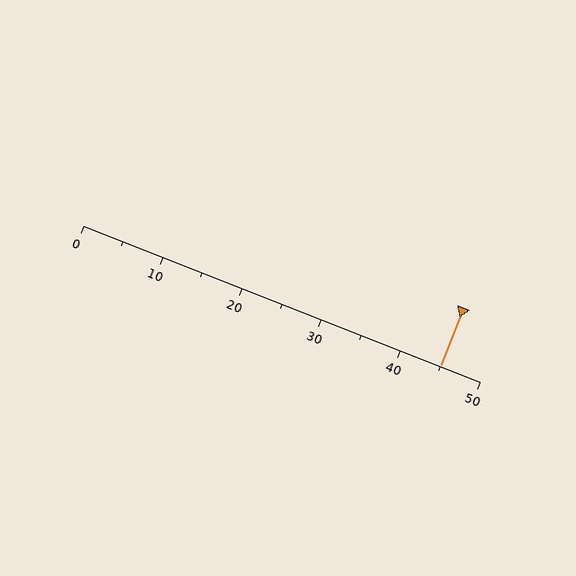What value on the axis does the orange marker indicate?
The marker indicates approximately 45.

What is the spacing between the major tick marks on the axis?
The major ticks are spaced 10 apart.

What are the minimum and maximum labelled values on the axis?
The axis runs from 0 to 50.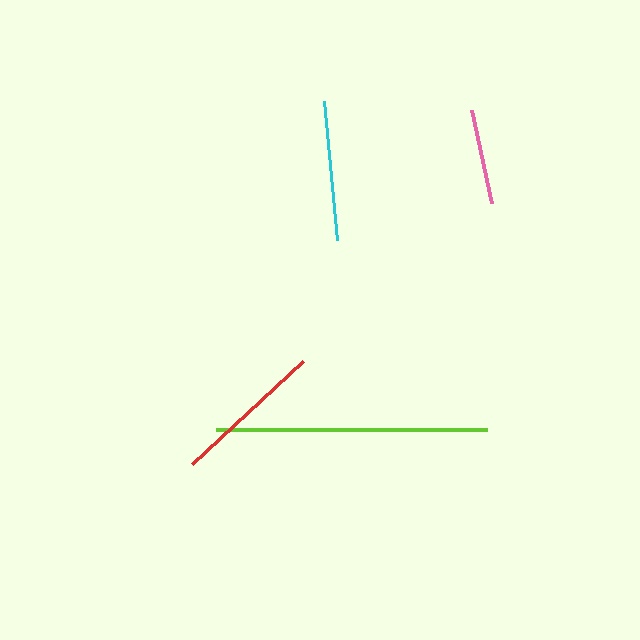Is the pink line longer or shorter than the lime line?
The lime line is longer than the pink line.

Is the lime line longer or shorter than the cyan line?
The lime line is longer than the cyan line.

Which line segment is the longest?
The lime line is the longest at approximately 272 pixels.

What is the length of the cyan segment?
The cyan segment is approximately 139 pixels long.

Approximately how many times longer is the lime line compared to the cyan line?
The lime line is approximately 2.0 times the length of the cyan line.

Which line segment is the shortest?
The pink line is the shortest at approximately 95 pixels.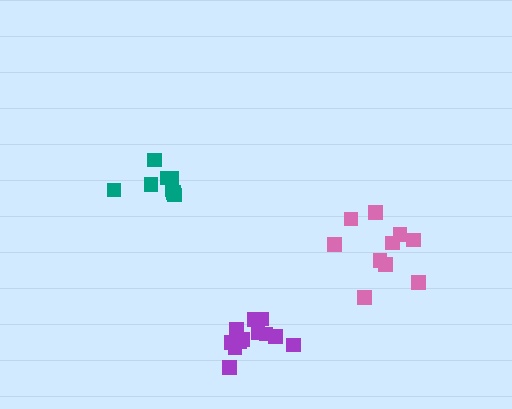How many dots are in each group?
Group 1: 8 dots, Group 2: 10 dots, Group 3: 12 dots (30 total).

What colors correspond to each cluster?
The clusters are colored: teal, pink, purple.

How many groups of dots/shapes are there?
There are 3 groups.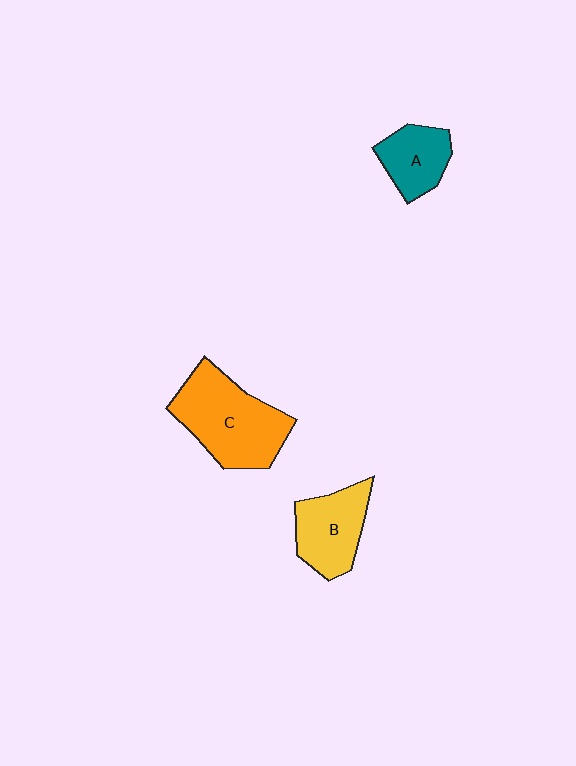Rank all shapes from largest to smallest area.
From largest to smallest: C (orange), B (yellow), A (teal).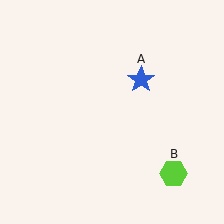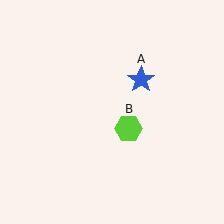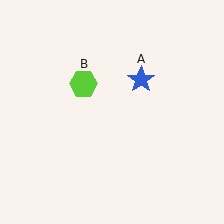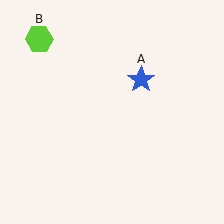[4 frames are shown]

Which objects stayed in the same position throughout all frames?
Blue star (object A) remained stationary.